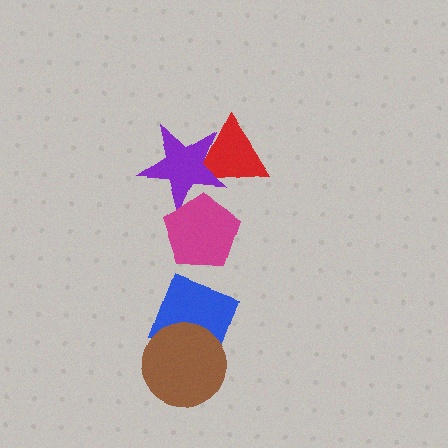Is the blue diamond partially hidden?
Yes, it is partially covered by another shape.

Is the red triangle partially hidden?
Yes, it is partially covered by another shape.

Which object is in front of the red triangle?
The purple star is in front of the red triangle.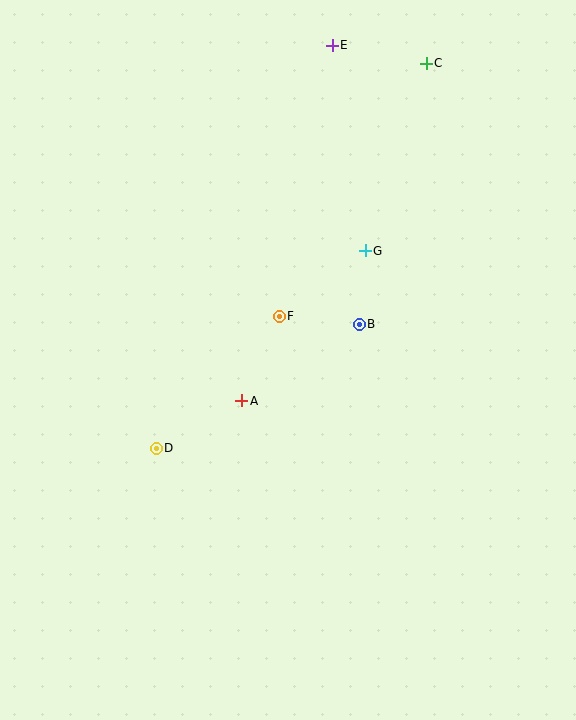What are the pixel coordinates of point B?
Point B is at (359, 324).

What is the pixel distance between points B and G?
The distance between B and G is 74 pixels.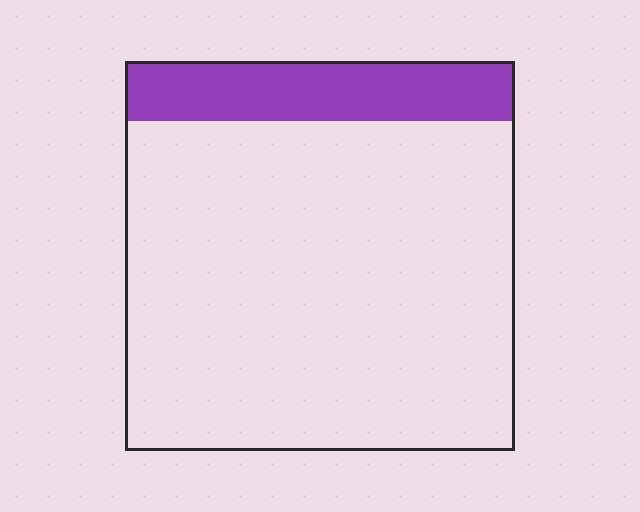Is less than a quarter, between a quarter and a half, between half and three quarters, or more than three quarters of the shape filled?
Less than a quarter.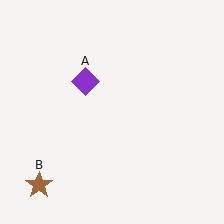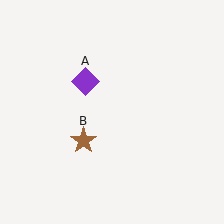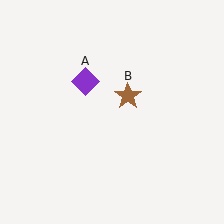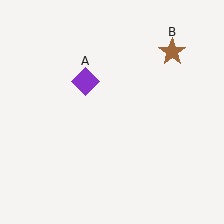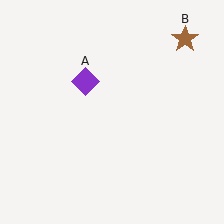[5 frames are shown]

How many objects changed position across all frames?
1 object changed position: brown star (object B).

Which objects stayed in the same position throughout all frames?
Purple diamond (object A) remained stationary.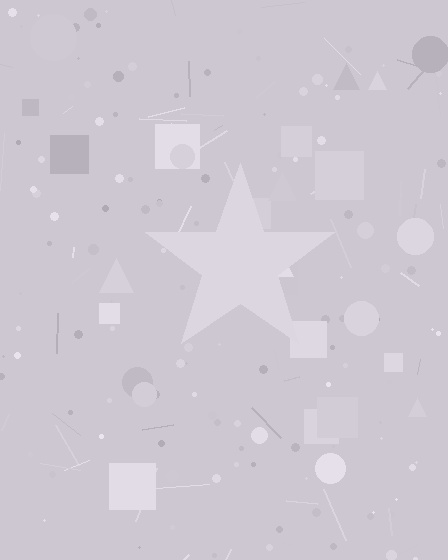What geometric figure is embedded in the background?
A star is embedded in the background.